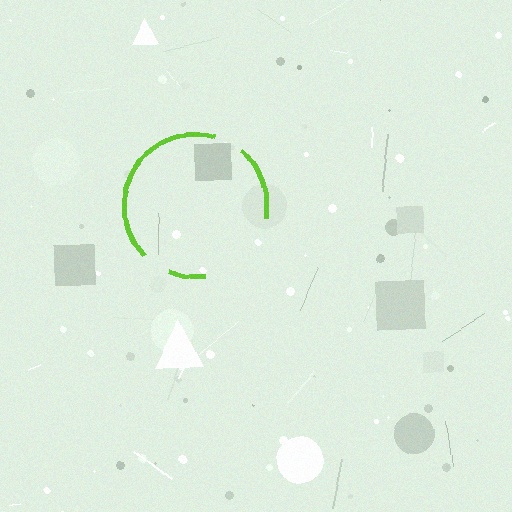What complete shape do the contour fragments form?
The contour fragments form a circle.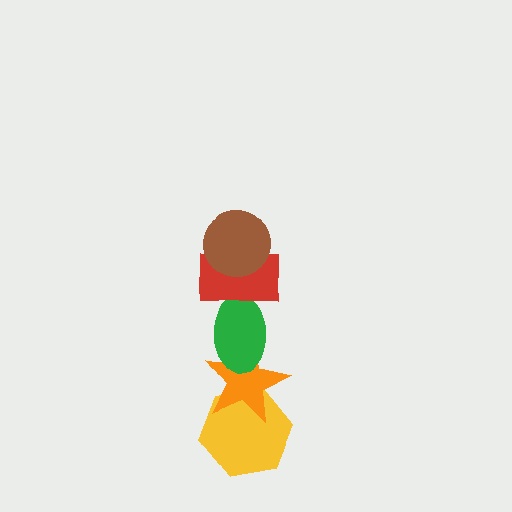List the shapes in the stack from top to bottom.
From top to bottom: the brown circle, the red rectangle, the green ellipse, the orange star, the yellow hexagon.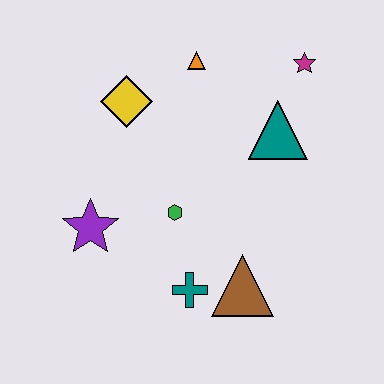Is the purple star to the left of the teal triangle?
Yes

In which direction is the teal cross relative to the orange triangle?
The teal cross is below the orange triangle.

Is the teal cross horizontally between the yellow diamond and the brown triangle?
Yes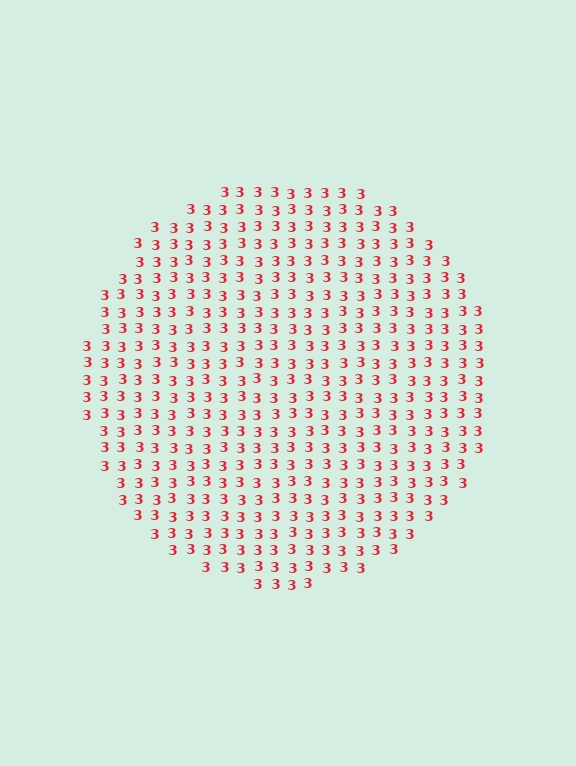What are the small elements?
The small elements are digit 3's.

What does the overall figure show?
The overall figure shows a circle.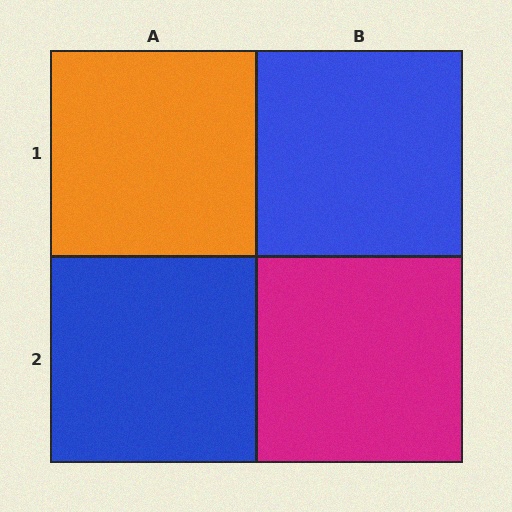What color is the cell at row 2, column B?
Magenta.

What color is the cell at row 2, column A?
Blue.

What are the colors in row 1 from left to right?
Orange, blue.